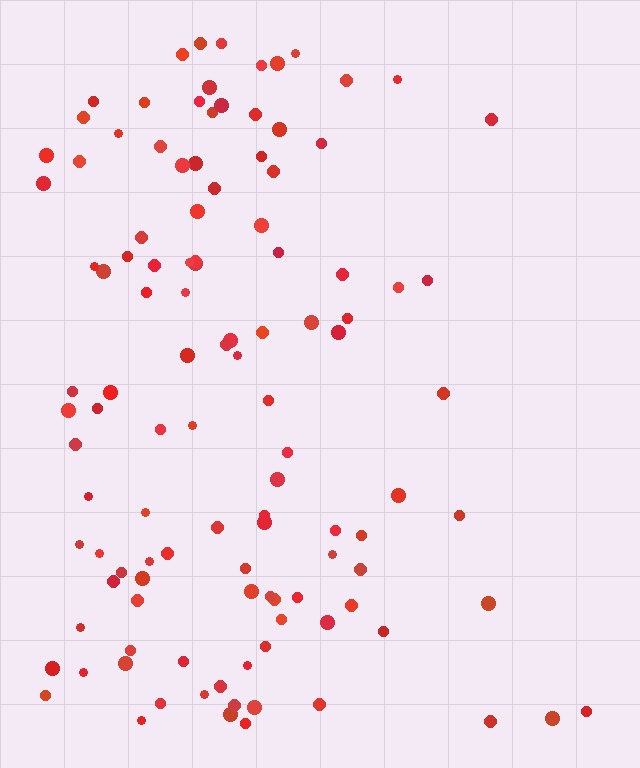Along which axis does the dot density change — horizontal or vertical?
Horizontal.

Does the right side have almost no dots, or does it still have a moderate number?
Still a moderate number, just noticeably fewer than the left.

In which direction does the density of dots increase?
From right to left, with the left side densest.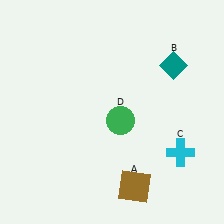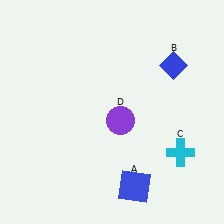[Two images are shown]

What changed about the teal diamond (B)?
In Image 1, B is teal. In Image 2, it changed to blue.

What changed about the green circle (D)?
In Image 1, D is green. In Image 2, it changed to purple.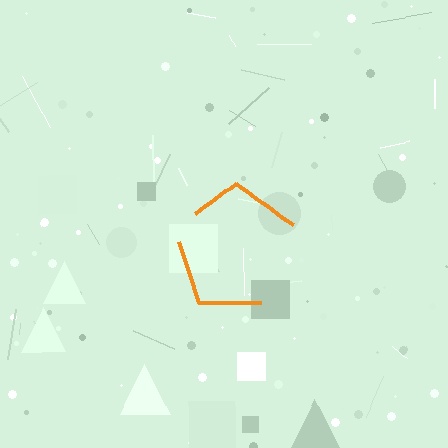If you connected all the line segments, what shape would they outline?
They would outline a pentagon.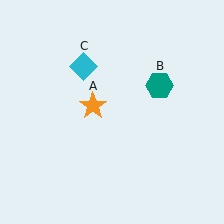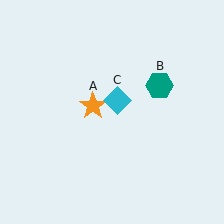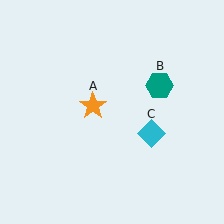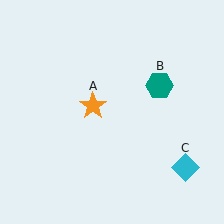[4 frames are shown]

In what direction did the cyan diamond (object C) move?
The cyan diamond (object C) moved down and to the right.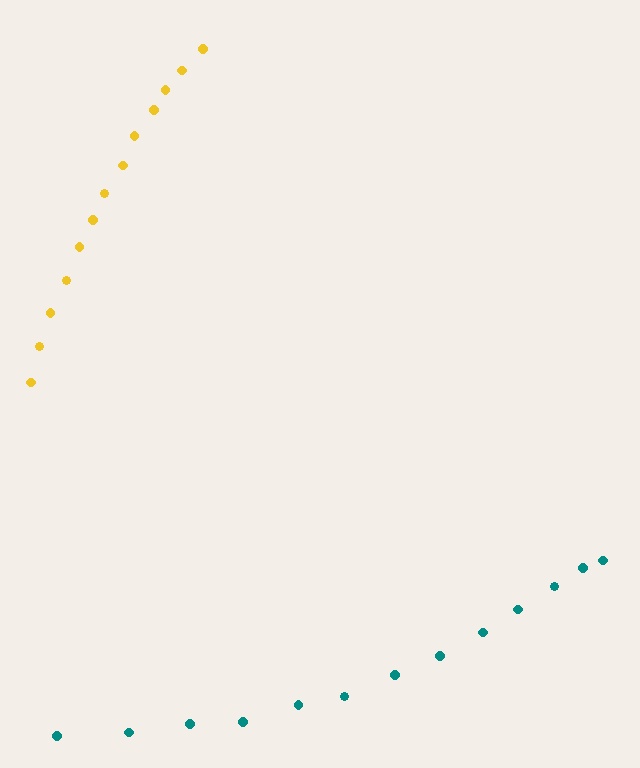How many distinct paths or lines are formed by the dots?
There are 2 distinct paths.